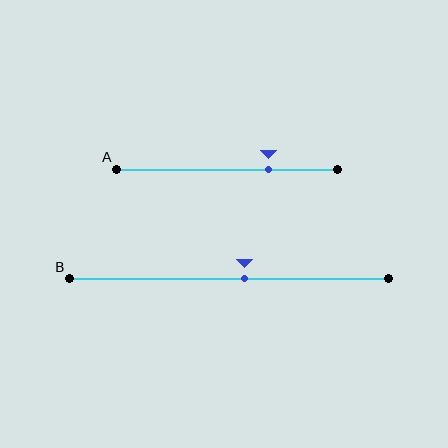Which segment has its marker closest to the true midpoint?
Segment B has its marker closest to the true midpoint.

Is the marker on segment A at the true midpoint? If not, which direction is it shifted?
No, the marker on segment A is shifted to the right by about 19% of the segment length.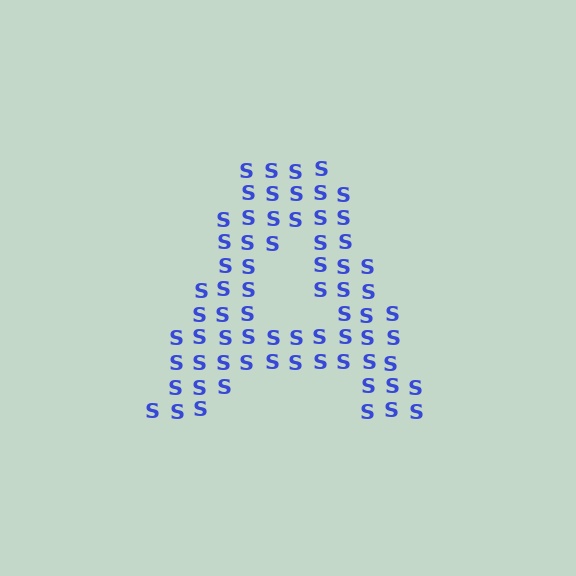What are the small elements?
The small elements are letter S's.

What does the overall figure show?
The overall figure shows the letter A.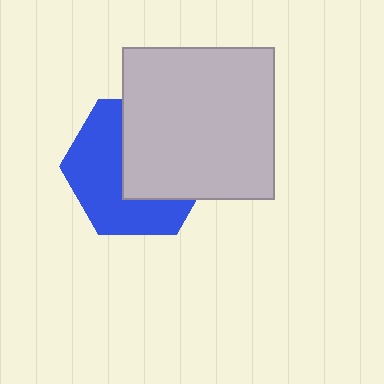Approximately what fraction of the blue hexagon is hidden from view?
Roughly 49% of the blue hexagon is hidden behind the light gray square.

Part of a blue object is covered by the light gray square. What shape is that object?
It is a hexagon.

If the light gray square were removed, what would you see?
You would see the complete blue hexagon.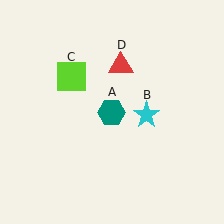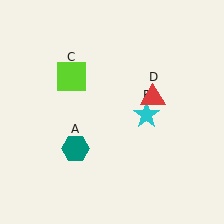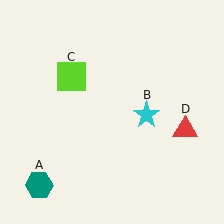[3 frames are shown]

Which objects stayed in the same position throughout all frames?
Cyan star (object B) and lime square (object C) remained stationary.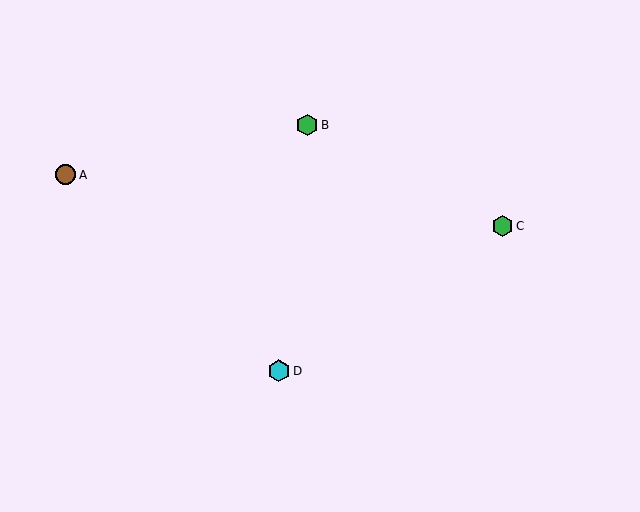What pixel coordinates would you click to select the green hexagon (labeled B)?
Click at (307, 125) to select the green hexagon B.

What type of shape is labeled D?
Shape D is a cyan hexagon.